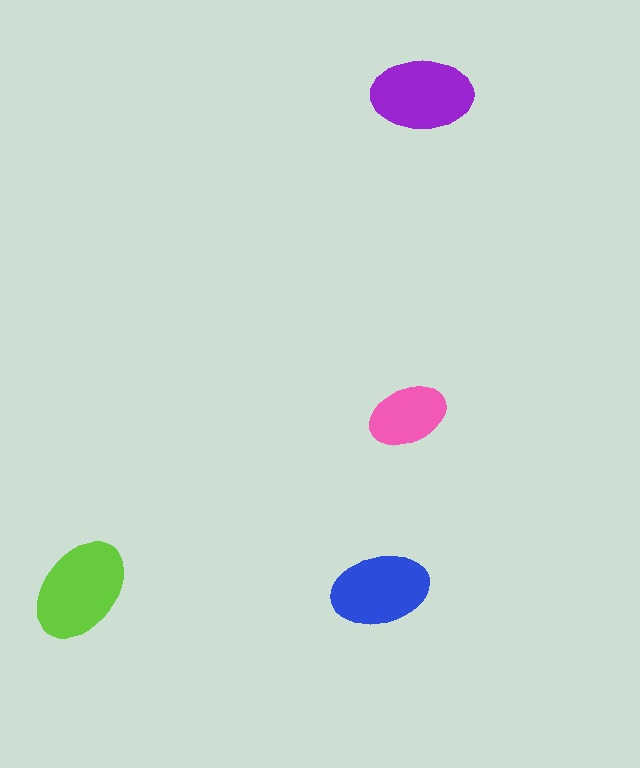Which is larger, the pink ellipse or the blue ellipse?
The blue one.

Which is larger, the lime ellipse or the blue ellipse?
The lime one.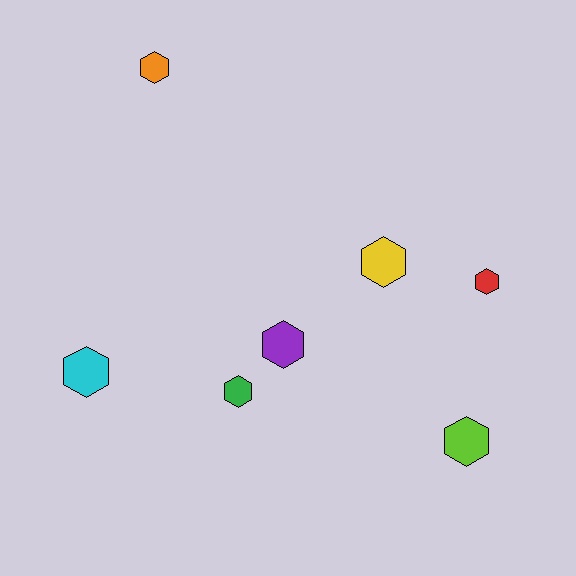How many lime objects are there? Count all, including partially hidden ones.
There is 1 lime object.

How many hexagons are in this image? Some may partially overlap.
There are 7 hexagons.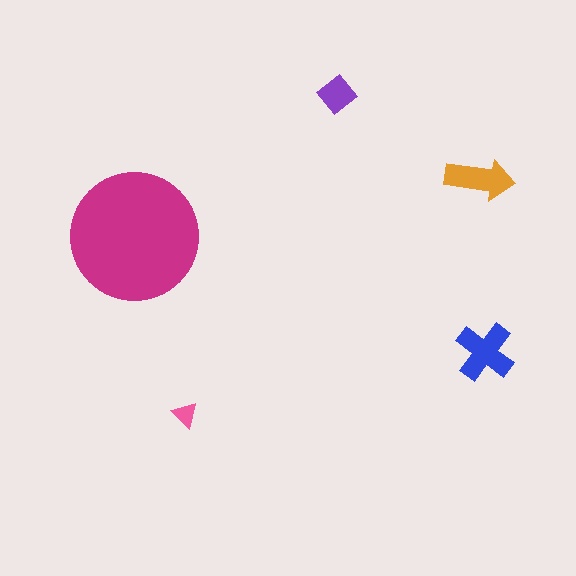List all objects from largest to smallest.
The magenta circle, the blue cross, the orange arrow, the purple diamond, the pink triangle.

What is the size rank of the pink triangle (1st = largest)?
5th.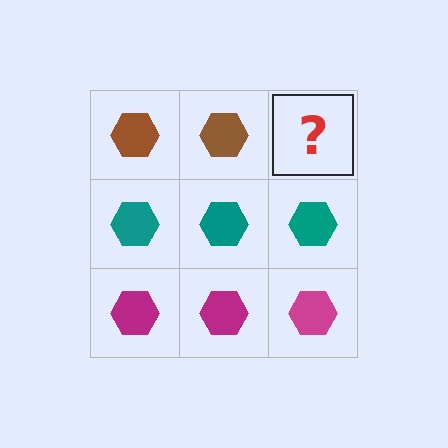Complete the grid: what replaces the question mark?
The question mark should be replaced with a brown hexagon.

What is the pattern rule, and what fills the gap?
The rule is that each row has a consistent color. The gap should be filled with a brown hexagon.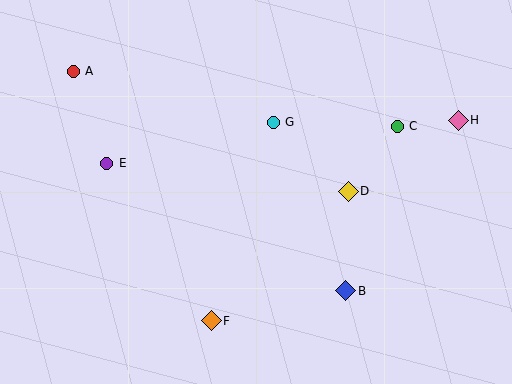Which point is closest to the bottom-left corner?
Point F is closest to the bottom-left corner.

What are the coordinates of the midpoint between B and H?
The midpoint between B and H is at (402, 206).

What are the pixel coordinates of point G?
Point G is at (273, 122).